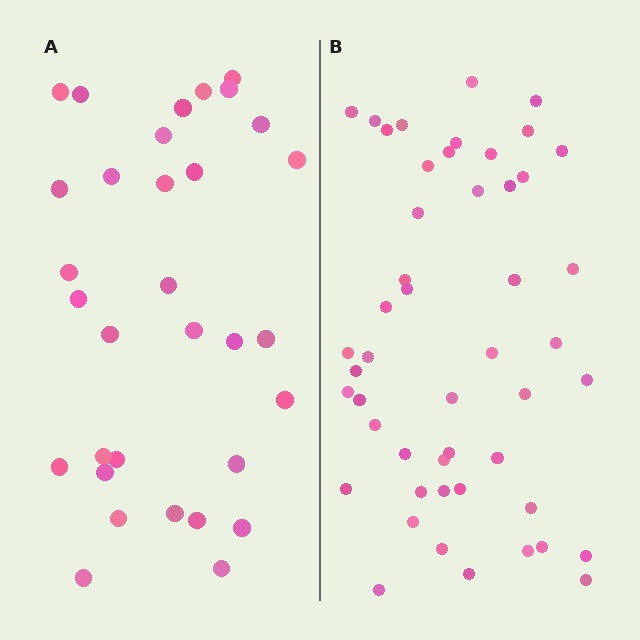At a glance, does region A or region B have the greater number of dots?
Region B (the right region) has more dots.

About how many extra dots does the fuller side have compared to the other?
Region B has approximately 15 more dots than region A.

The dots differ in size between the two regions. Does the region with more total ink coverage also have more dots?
No. Region A has more total ink coverage because its dots are larger, but region B actually contains more individual dots. Total area can be misleading — the number of items is what matters here.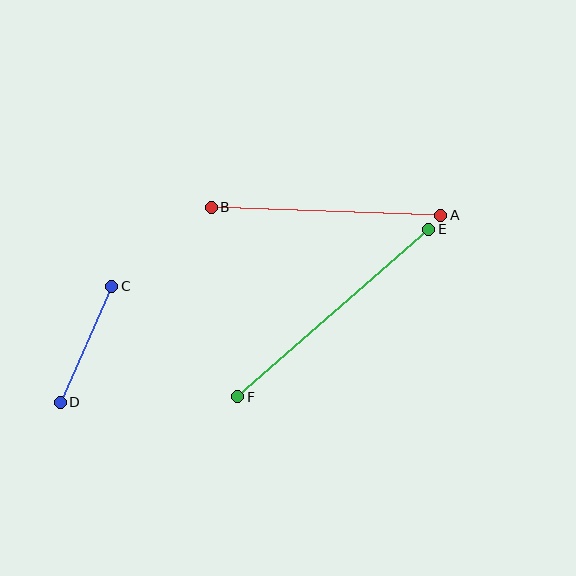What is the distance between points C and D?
The distance is approximately 127 pixels.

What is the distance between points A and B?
The distance is approximately 229 pixels.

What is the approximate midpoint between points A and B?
The midpoint is at approximately (326, 211) pixels.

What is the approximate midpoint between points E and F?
The midpoint is at approximately (333, 313) pixels.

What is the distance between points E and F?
The distance is approximately 254 pixels.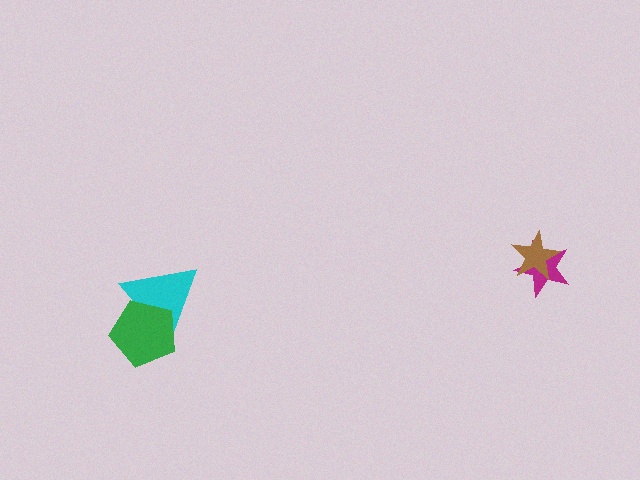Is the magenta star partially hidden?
Yes, it is partially covered by another shape.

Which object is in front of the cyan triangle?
The green pentagon is in front of the cyan triangle.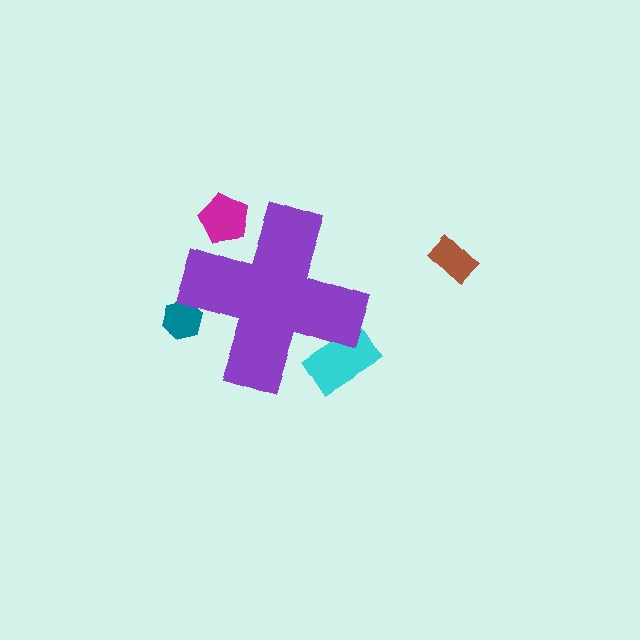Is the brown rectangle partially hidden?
No, the brown rectangle is fully visible.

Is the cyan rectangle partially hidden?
Yes, the cyan rectangle is partially hidden behind the purple cross.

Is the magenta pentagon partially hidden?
Yes, the magenta pentagon is partially hidden behind the purple cross.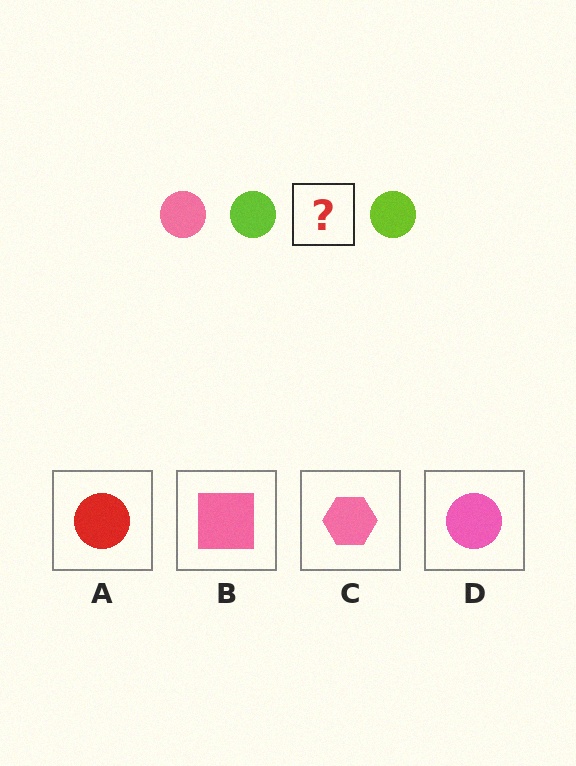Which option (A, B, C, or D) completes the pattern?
D.